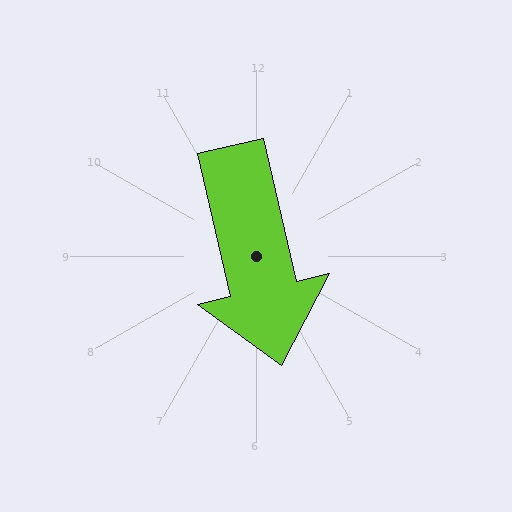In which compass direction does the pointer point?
South.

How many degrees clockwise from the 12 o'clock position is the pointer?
Approximately 167 degrees.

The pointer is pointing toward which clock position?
Roughly 6 o'clock.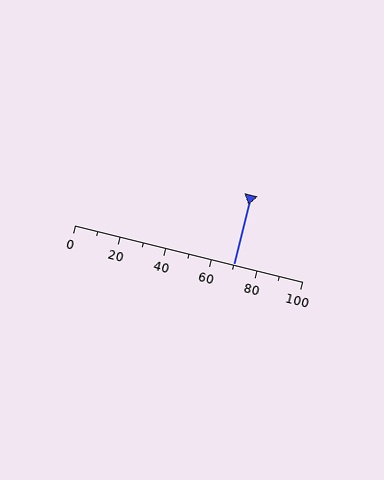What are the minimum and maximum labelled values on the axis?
The axis runs from 0 to 100.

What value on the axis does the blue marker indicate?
The marker indicates approximately 70.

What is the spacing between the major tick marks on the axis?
The major ticks are spaced 20 apart.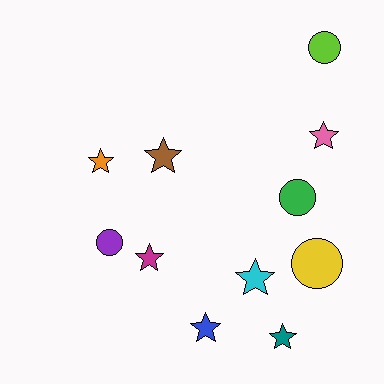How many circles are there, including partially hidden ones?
There are 4 circles.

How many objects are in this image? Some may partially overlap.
There are 11 objects.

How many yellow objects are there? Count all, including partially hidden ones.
There is 1 yellow object.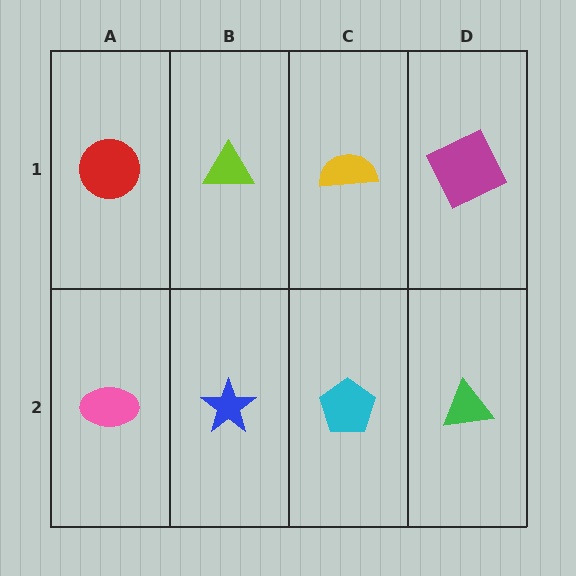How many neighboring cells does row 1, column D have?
2.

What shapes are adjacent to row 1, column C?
A cyan pentagon (row 2, column C), a lime triangle (row 1, column B), a magenta square (row 1, column D).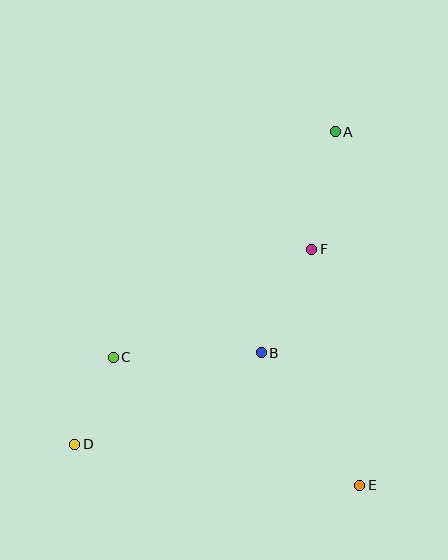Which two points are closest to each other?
Points C and D are closest to each other.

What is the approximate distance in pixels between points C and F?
The distance between C and F is approximately 226 pixels.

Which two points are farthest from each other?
Points A and D are farthest from each other.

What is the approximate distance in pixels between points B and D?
The distance between B and D is approximately 208 pixels.